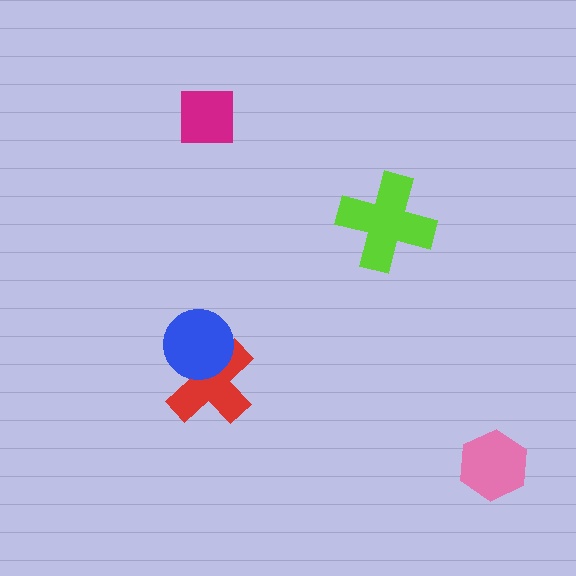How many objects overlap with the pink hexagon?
0 objects overlap with the pink hexagon.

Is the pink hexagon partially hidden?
No, no other shape covers it.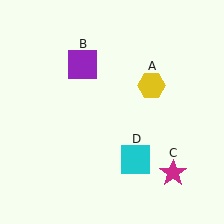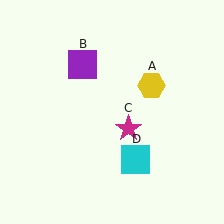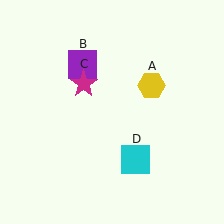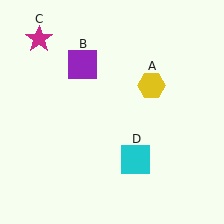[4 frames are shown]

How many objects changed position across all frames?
1 object changed position: magenta star (object C).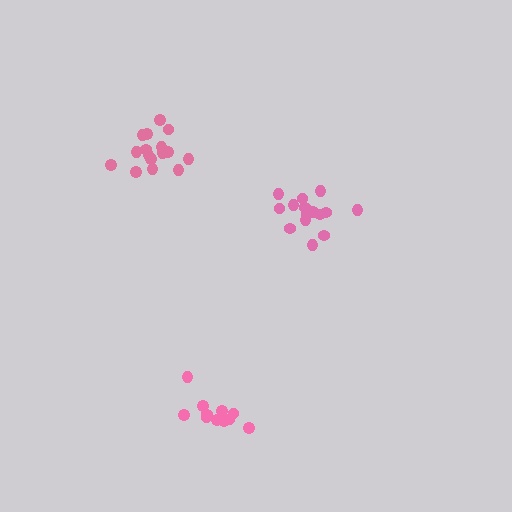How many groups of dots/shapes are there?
There are 3 groups.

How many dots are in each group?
Group 1: 11 dots, Group 2: 16 dots, Group 3: 15 dots (42 total).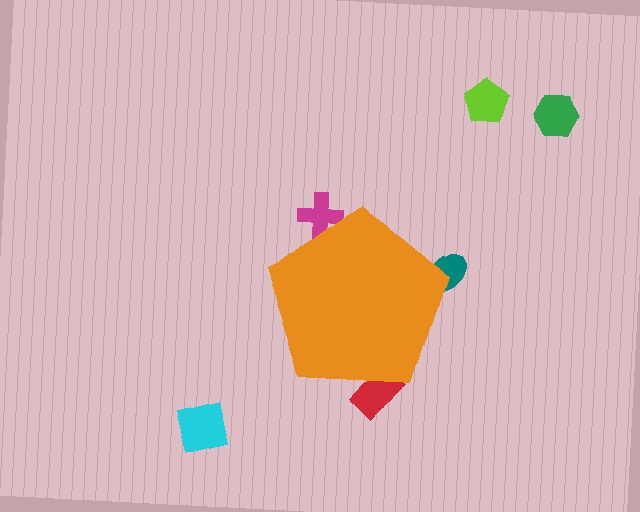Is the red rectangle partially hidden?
Yes, the red rectangle is partially hidden behind the orange pentagon.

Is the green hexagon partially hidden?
No, the green hexagon is fully visible.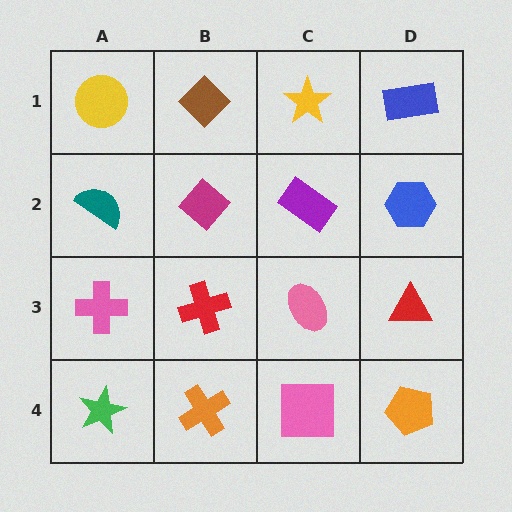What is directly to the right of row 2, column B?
A purple rectangle.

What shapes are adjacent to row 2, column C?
A yellow star (row 1, column C), a pink ellipse (row 3, column C), a magenta diamond (row 2, column B), a blue hexagon (row 2, column D).